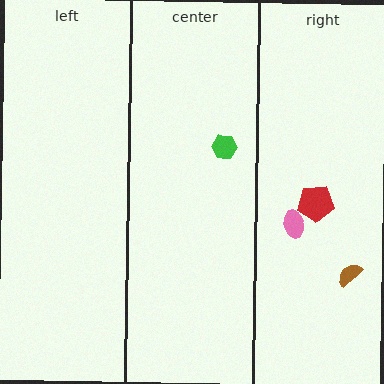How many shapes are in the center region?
1.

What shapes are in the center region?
The green hexagon.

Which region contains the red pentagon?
The right region.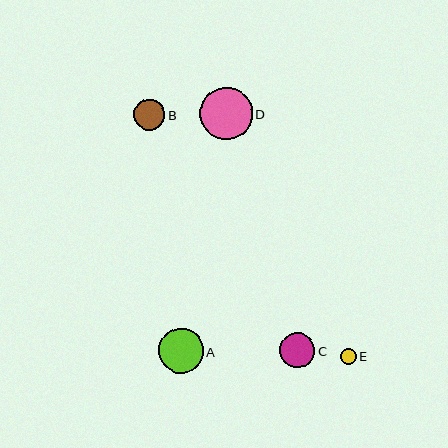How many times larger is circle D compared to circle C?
Circle D is approximately 1.5 times the size of circle C.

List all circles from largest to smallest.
From largest to smallest: D, A, C, B, E.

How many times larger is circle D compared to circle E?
Circle D is approximately 3.4 times the size of circle E.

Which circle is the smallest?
Circle E is the smallest with a size of approximately 16 pixels.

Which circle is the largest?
Circle D is the largest with a size of approximately 53 pixels.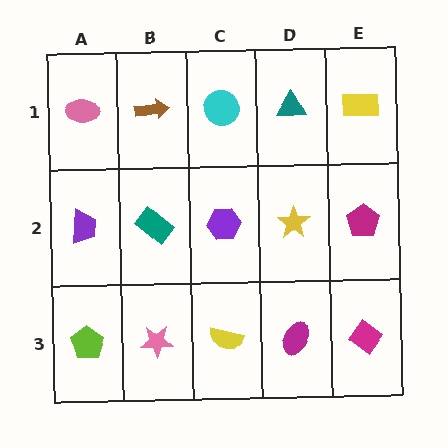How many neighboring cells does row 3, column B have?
3.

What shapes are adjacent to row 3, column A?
A purple trapezoid (row 2, column A), a pink star (row 3, column B).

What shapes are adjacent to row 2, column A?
A pink ellipse (row 1, column A), a lime pentagon (row 3, column A), a teal rectangle (row 2, column B).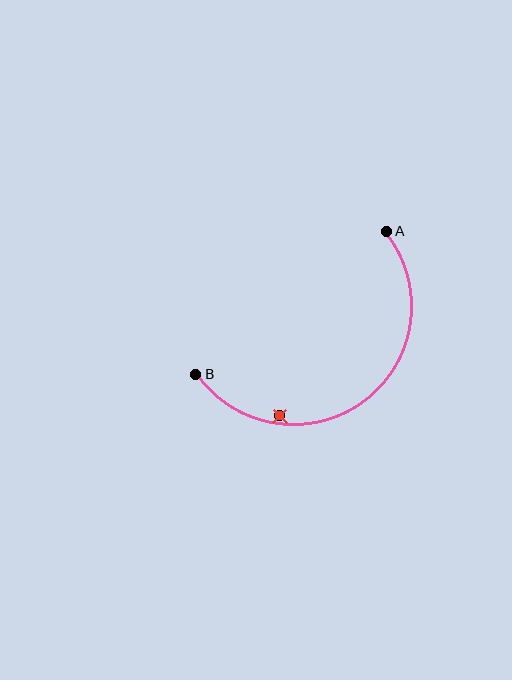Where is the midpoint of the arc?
The arc midpoint is the point on the curve farthest from the straight line joining A and B. It sits below and to the right of that line.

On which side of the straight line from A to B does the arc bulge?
The arc bulges below and to the right of the straight line connecting A and B.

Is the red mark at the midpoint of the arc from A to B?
No — the red mark does not lie on the arc at all. It sits slightly inside the curve.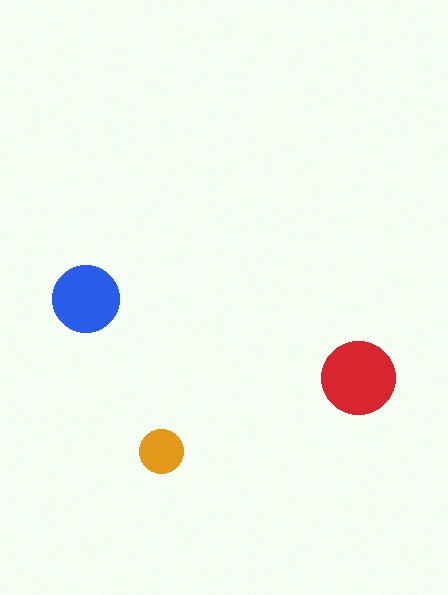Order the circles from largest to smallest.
the red one, the blue one, the orange one.